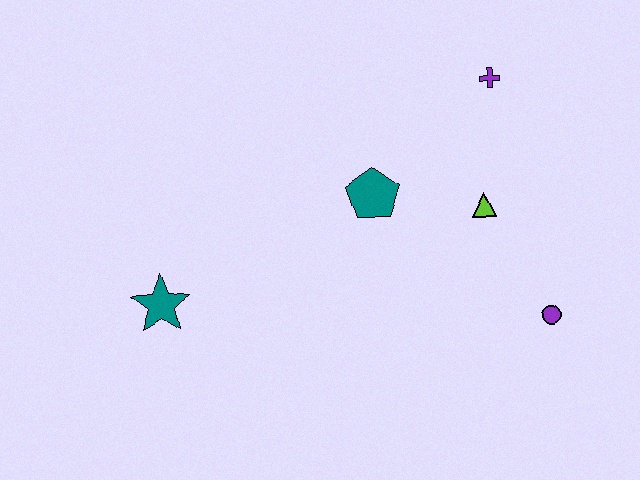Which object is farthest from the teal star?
The purple cross is farthest from the teal star.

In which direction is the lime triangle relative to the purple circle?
The lime triangle is above the purple circle.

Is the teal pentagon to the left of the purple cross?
Yes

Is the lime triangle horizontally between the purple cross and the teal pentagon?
Yes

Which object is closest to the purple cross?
The lime triangle is closest to the purple cross.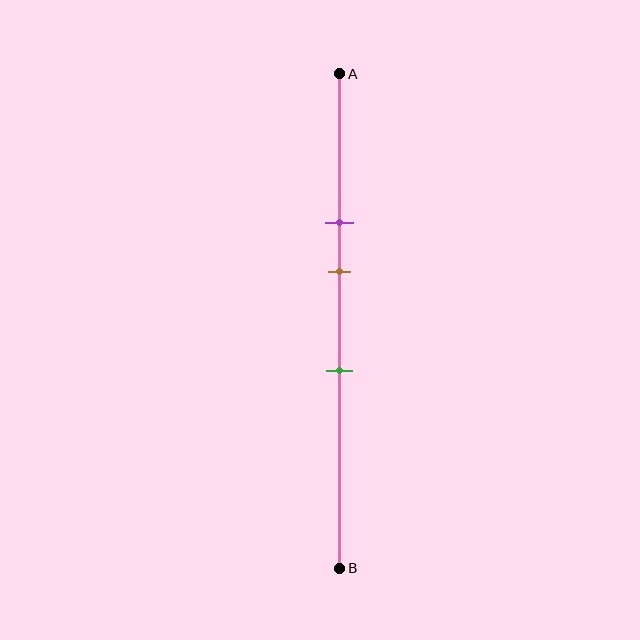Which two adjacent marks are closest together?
The purple and brown marks are the closest adjacent pair.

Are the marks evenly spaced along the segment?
Yes, the marks are approximately evenly spaced.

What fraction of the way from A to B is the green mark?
The green mark is approximately 60% (0.6) of the way from A to B.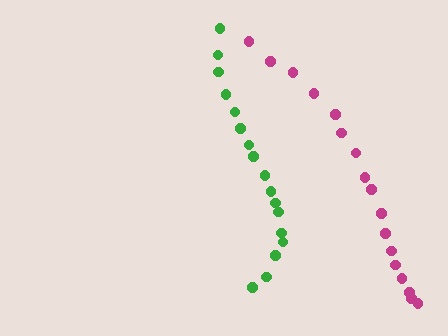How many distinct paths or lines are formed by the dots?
There are 2 distinct paths.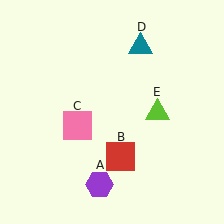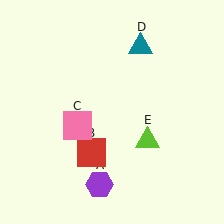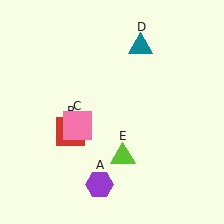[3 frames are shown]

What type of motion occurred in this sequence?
The red square (object B), lime triangle (object E) rotated clockwise around the center of the scene.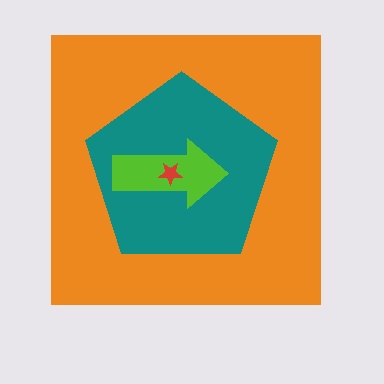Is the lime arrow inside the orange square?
Yes.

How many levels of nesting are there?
4.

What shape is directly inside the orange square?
The teal pentagon.